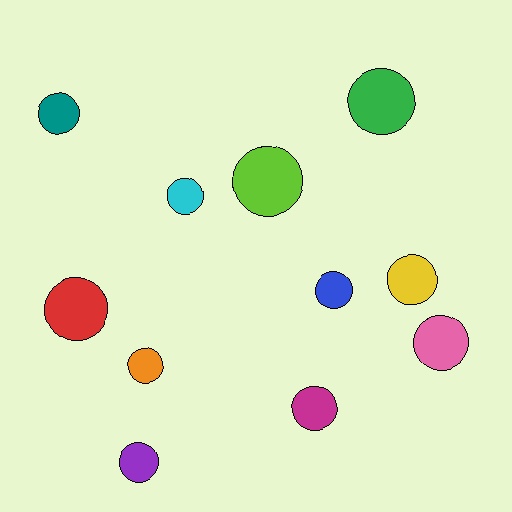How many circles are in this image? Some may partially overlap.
There are 11 circles.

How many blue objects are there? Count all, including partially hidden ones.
There is 1 blue object.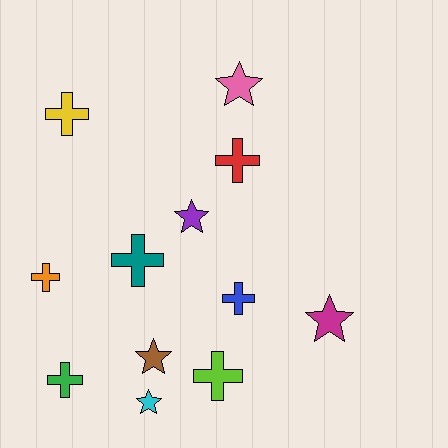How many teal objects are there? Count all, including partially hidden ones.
There is 1 teal object.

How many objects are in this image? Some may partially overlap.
There are 12 objects.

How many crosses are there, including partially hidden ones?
There are 7 crosses.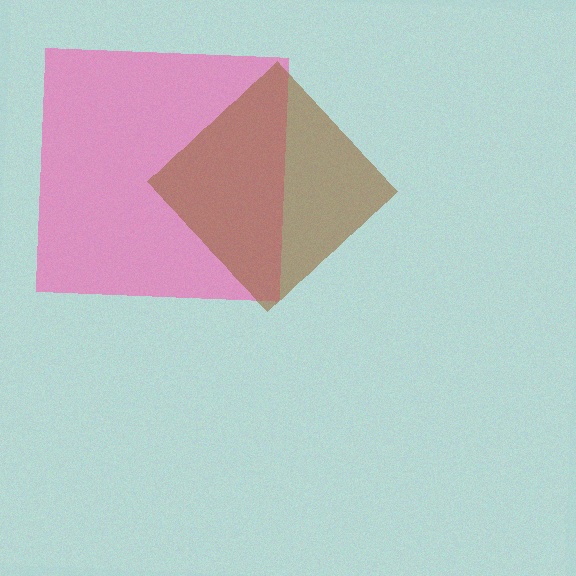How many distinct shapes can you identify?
There are 2 distinct shapes: a pink square, a brown diamond.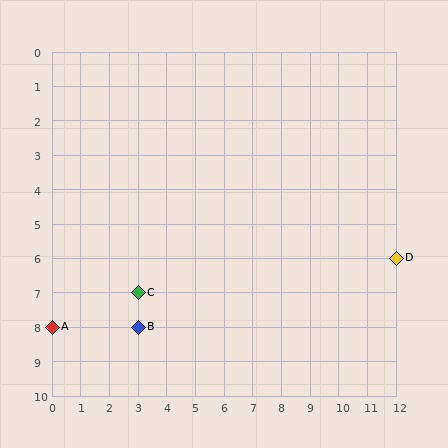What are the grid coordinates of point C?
Point C is at grid coordinates (3, 7).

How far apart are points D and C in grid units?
Points D and C are 9 columns and 1 row apart (about 9.1 grid units diagonally).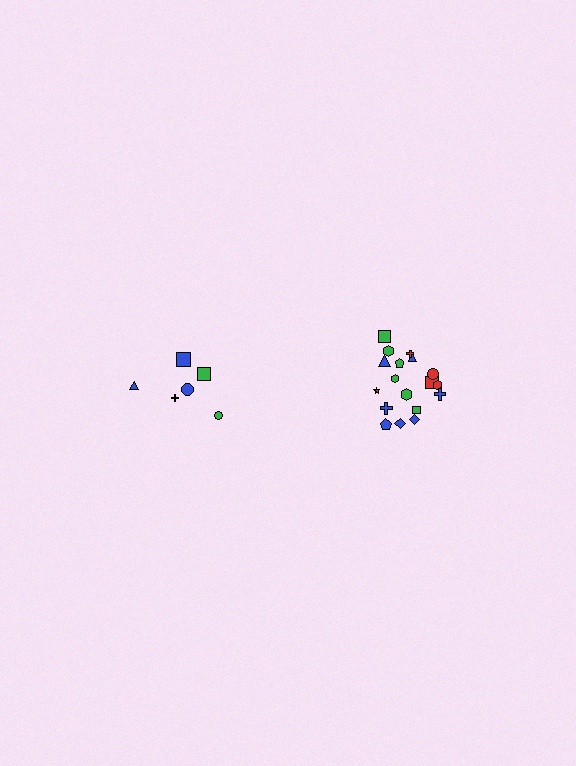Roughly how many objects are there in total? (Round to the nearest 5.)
Roughly 25 objects in total.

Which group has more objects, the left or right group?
The right group.